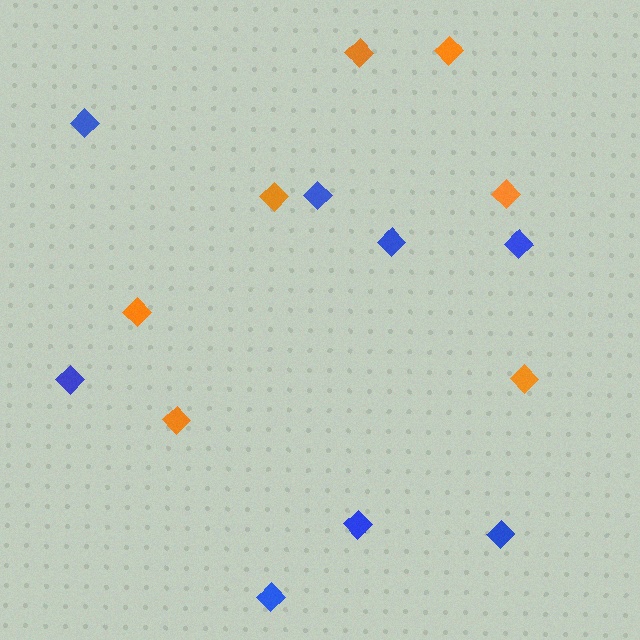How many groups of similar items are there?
There are 2 groups: one group of blue diamonds (8) and one group of orange diamonds (7).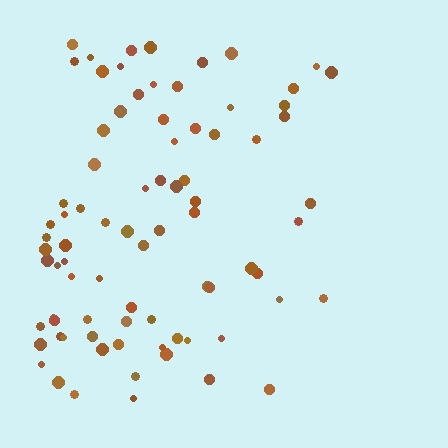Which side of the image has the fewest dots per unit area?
The right.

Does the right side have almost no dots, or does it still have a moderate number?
Still a moderate number, just noticeably fewer than the left.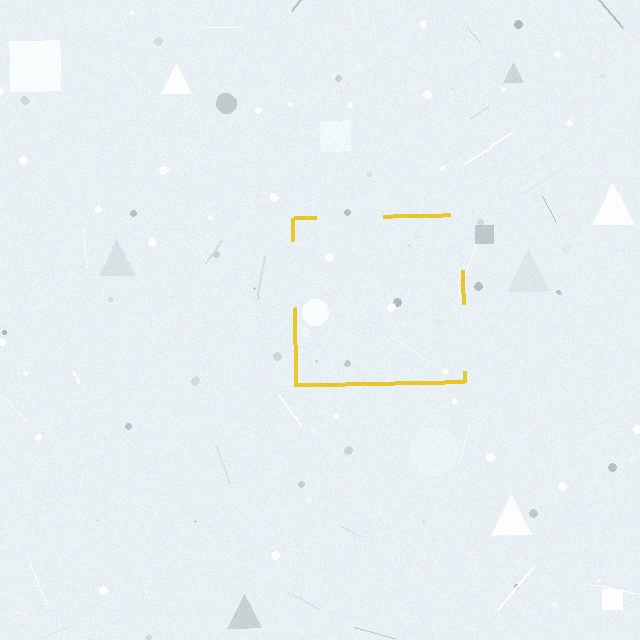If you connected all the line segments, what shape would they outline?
They would outline a square.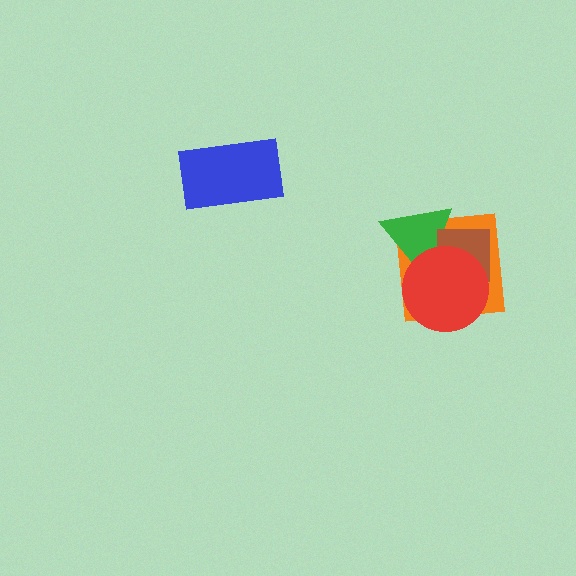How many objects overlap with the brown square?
3 objects overlap with the brown square.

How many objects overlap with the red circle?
3 objects overlap with the red circle.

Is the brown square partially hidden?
Yes, it is partially covered by another shape.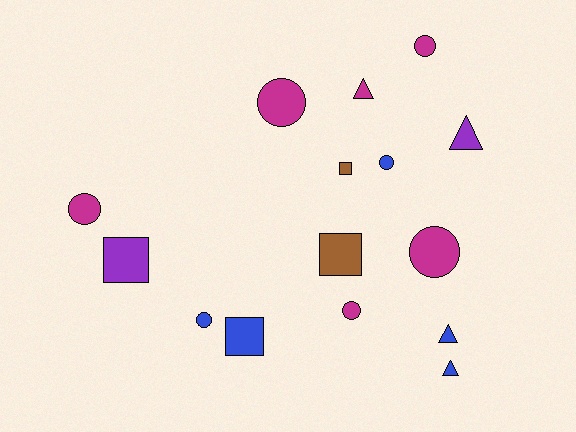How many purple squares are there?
There is 1 purple square.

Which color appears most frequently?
Magenta, with 6 objects.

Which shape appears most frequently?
Circle, with 7 objects.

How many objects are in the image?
There are 15 objects.